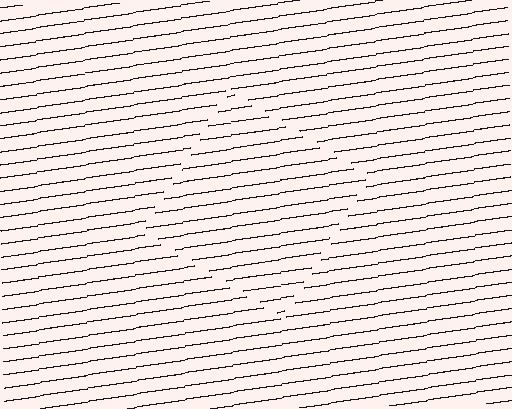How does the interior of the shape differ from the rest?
The interior of the shape contains the same grating, shifted by half a period — the contour is defined by the phase discontinuity where line-ends from the inner and outer gratings abut.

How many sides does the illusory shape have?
4 sides — the line-ends trace a square.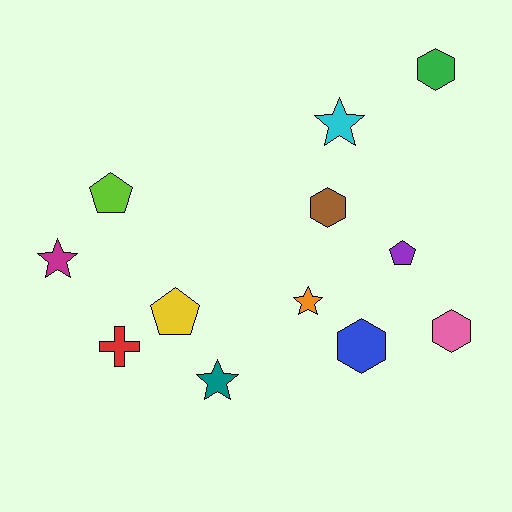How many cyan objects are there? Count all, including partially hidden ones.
There is 1 cyan object.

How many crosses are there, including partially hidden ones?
There is 1 cross.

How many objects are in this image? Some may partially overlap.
There are 12 objects.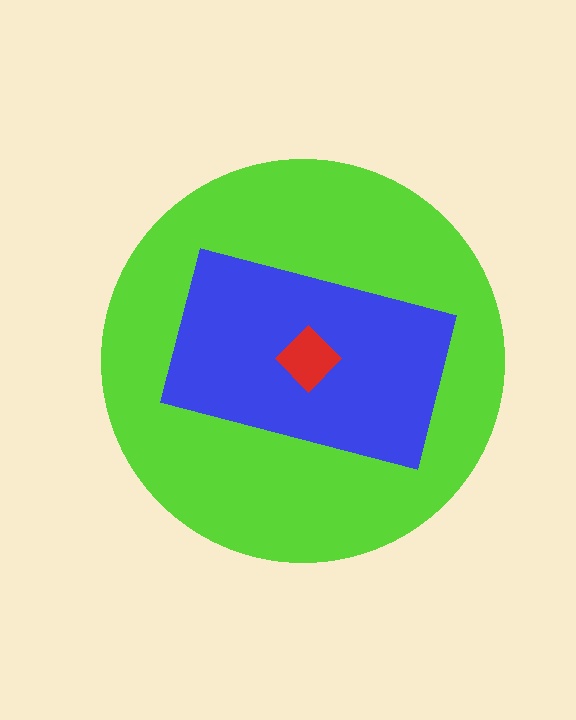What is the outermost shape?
The lime circle.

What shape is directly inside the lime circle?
The blue rectangle.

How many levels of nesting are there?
3.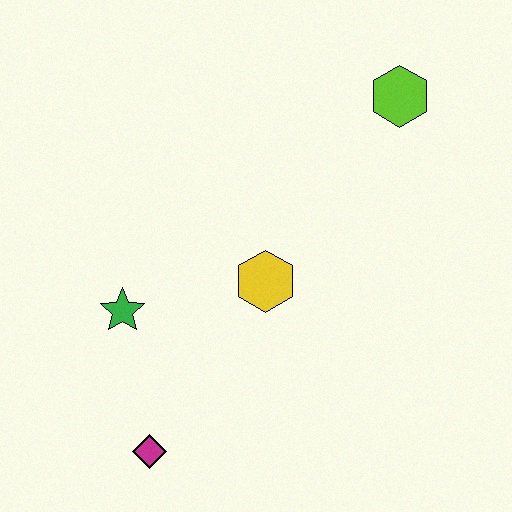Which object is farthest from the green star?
The lime hexagon is farthest from the green star.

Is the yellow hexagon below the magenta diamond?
No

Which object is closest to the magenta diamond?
The green star is closest to the magenta diamond.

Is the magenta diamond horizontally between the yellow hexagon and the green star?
Yes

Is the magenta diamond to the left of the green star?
No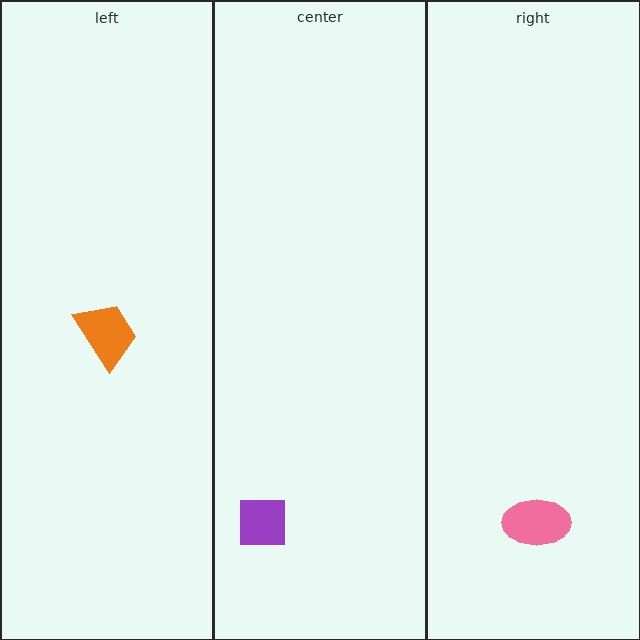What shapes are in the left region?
The orange trapezoid.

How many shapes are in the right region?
1.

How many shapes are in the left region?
1.